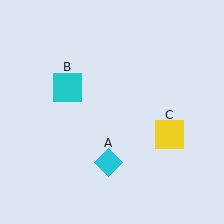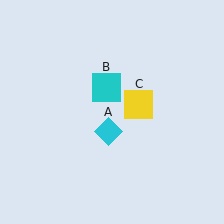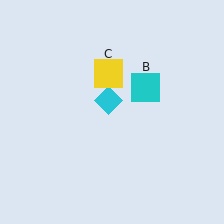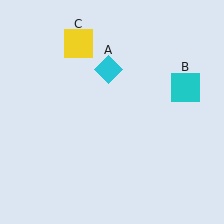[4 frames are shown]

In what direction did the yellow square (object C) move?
The yellow square (object C) moved up and to the left.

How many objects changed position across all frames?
3 objects changed position: cyan diamond (object A), cyan square (object B), yellow square (object C).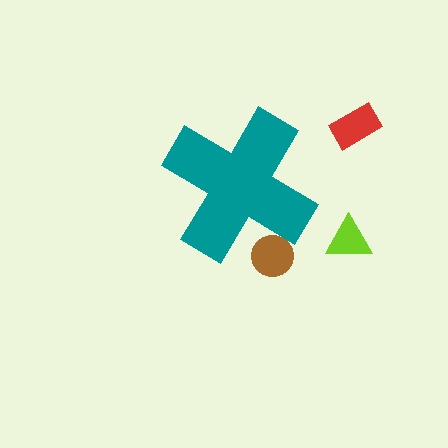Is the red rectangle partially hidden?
No, the red rectangle is fully visible.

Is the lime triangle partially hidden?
No, the lime triangle is fully visible.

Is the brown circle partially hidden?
Yes, the brown circle is partially hidden behind the teal cross.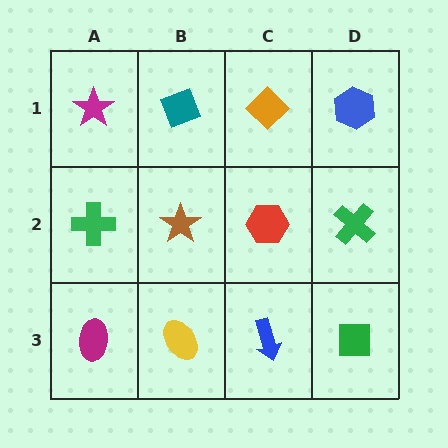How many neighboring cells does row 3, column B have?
3.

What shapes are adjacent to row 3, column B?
A brown star (row 2, column B), a magenta ellipse (row 3, column A), a blue arrow (row 3, column C).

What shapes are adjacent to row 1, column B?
A brown star (row 2, column B), a magenta star (row 1, column A), an orange diamond (row 1, column C).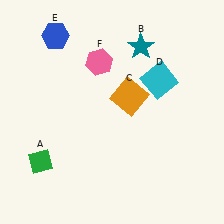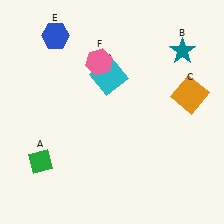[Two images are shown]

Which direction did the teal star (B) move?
The teal star (B) moved right.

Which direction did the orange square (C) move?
The orange square (C) moved right.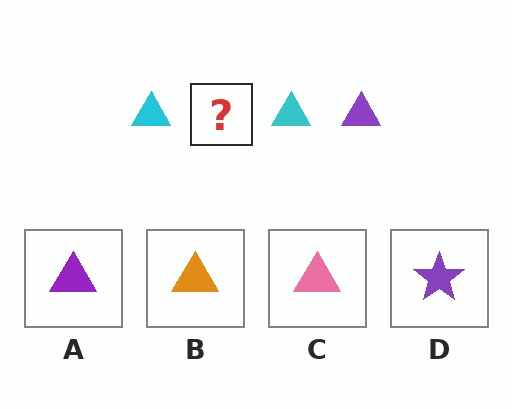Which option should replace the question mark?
Option A.